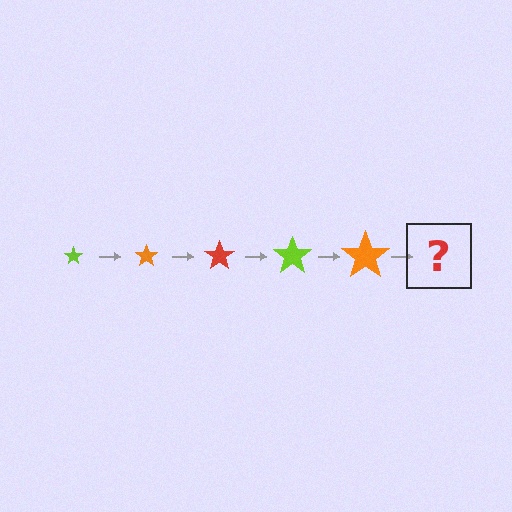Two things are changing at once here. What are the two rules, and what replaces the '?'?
The two rules are that the star grows larger each step and the color cycles through lime, orange, and red. The '?' should be a red star, larger than the previous one.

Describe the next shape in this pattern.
It should be a red star, larger than the previous one.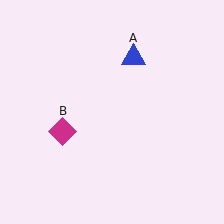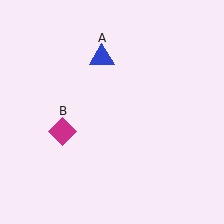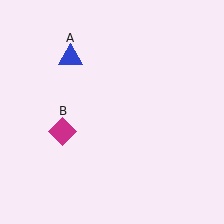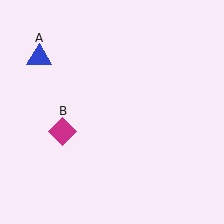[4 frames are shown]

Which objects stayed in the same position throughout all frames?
Magenta diamond (object B) remained stationary.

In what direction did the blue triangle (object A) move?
The blue triangle (object A) moved left.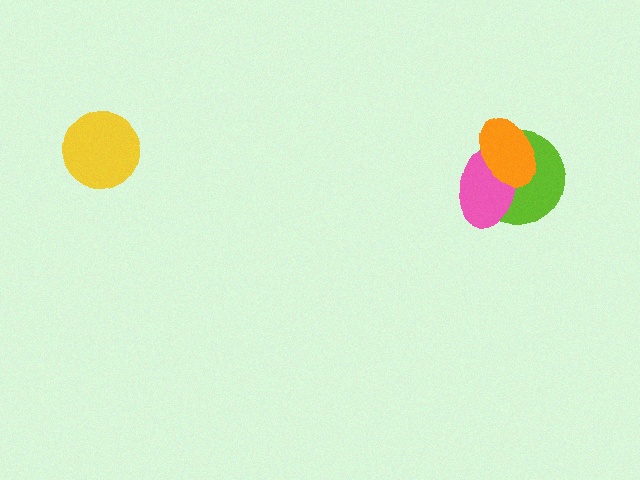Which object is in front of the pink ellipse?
The orange ellipse is in front of the pink ellipse.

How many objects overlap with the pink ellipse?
2 objects overlap with the pink ellipse.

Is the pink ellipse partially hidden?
Yes, it is partially covered by another shape.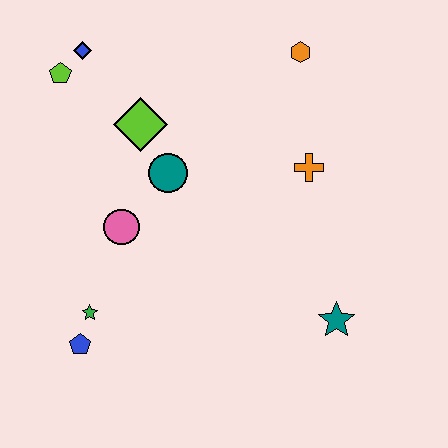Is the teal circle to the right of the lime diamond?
Yes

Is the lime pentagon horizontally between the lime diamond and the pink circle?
No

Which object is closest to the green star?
The blue pentagon is closest to the green star.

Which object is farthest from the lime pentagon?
The teal star is farthest from the lime pentagon.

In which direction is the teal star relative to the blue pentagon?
The teal star is to the right of the blue pentagon.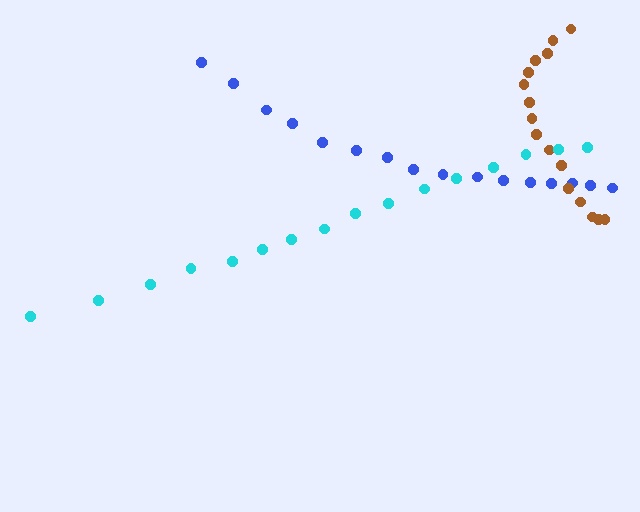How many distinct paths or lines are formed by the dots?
There are 3 distinct paths.